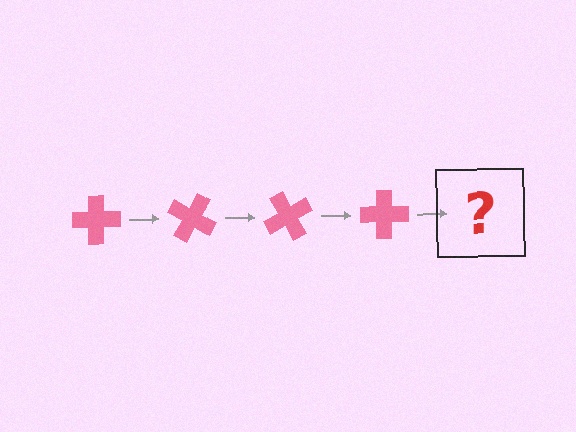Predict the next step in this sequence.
The next step is a pink cross rotated 120 degrees.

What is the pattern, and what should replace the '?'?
The pattern is that the cross rotates 30 degrees each step. The '?' should be a pink cross rotated 120 degrees.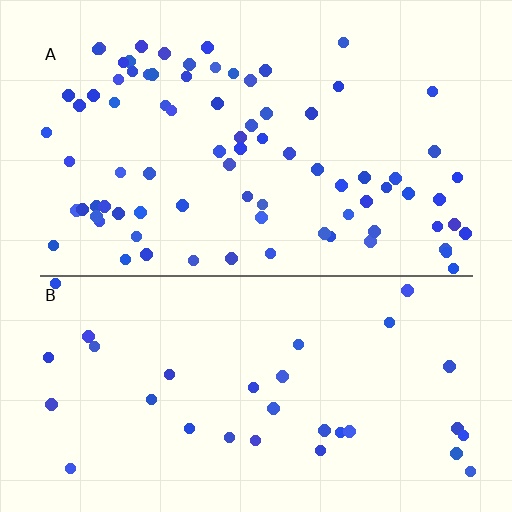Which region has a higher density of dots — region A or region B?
A (the top).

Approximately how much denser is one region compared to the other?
Approximately 2.5× — region A over region B.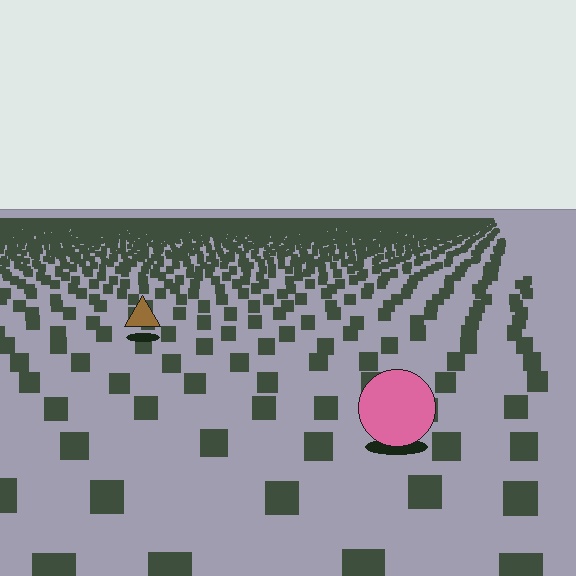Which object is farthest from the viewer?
The brown triangle is farthest from the viewer. It appears smaller and the ground texture around it is denser.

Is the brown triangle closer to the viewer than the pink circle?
No. The pink circle is closer — you can tell from the texture gradient: the ground texture is coarser near it.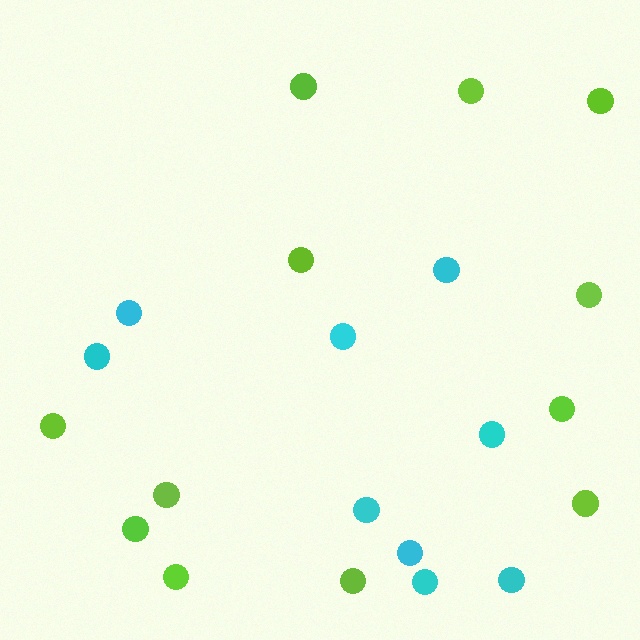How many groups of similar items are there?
There are 2 groups: one group of cyan circles (9) and one group of lime circles (12).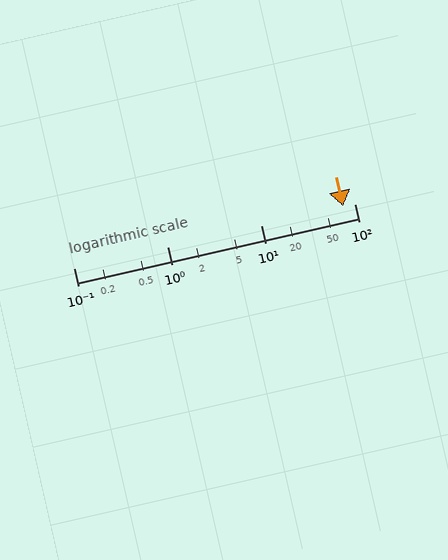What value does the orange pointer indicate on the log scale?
The pointer indicates approximately 76.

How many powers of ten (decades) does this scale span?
The scale spans 3 decades, from 0.1 to 100.